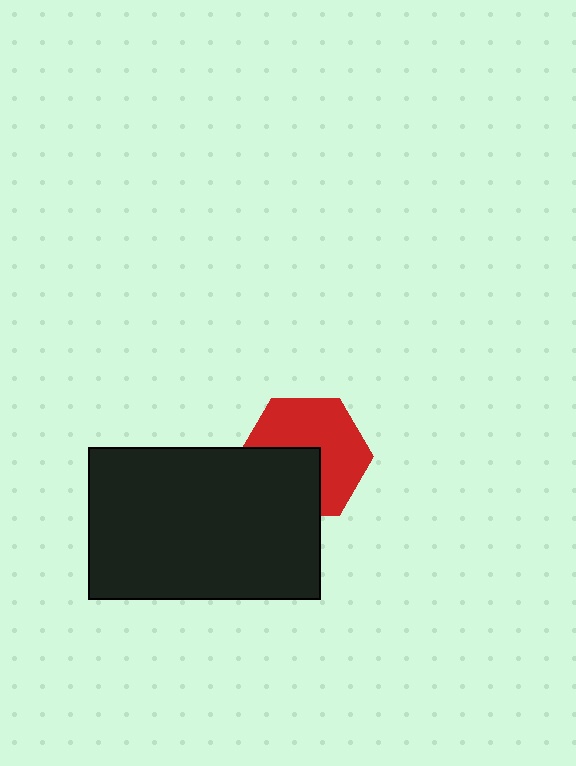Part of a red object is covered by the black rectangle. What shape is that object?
It is a hexagon.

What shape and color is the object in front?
The object in front is a black rectangle.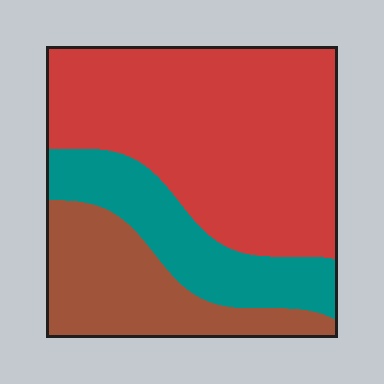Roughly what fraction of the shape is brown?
Brown takes up about one quarter (1/4) of the shape.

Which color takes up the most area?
Red, at roughly 55%.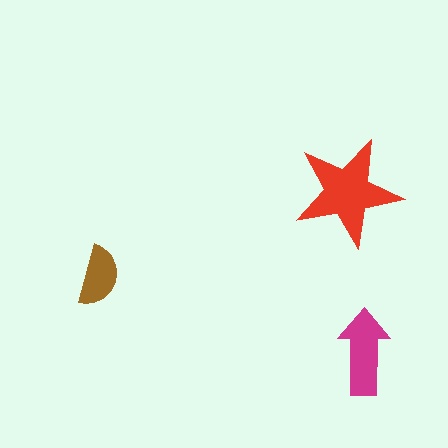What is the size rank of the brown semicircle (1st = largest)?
3rd.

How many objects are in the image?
There are 3 objects in the image.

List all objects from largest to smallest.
The red star, the magenta arrow, the brown semicircle.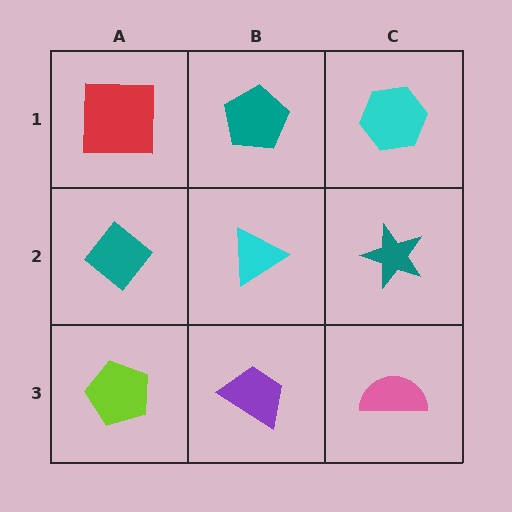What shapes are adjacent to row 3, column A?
A teal diamond (row 2, column A), a purple trapezoid (row 3, column B).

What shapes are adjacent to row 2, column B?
A teal pentagon (row 1, column B), a purple trapezoid (row 3, column B), a teal diamond (row 2, column A), a teal star (row 2, column C).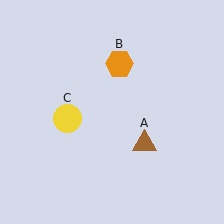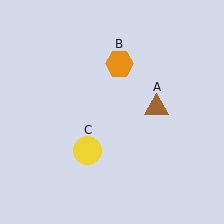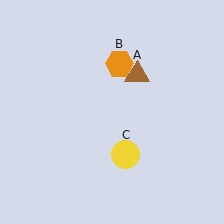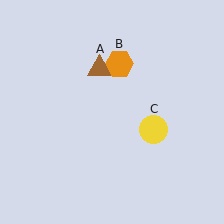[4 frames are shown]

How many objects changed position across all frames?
2 objects changed position: brown triangle (object A), yellow circle (object C).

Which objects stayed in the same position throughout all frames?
Orange hexagon (object B) remained stationary.